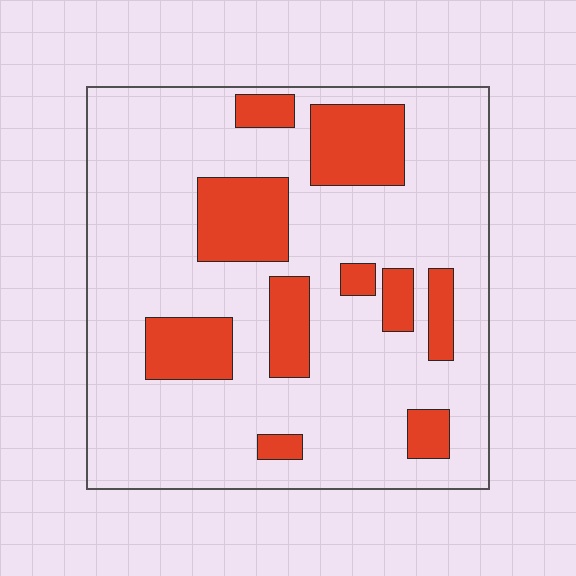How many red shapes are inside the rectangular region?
10.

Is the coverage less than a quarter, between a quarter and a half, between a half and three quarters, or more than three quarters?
Less than a quarter.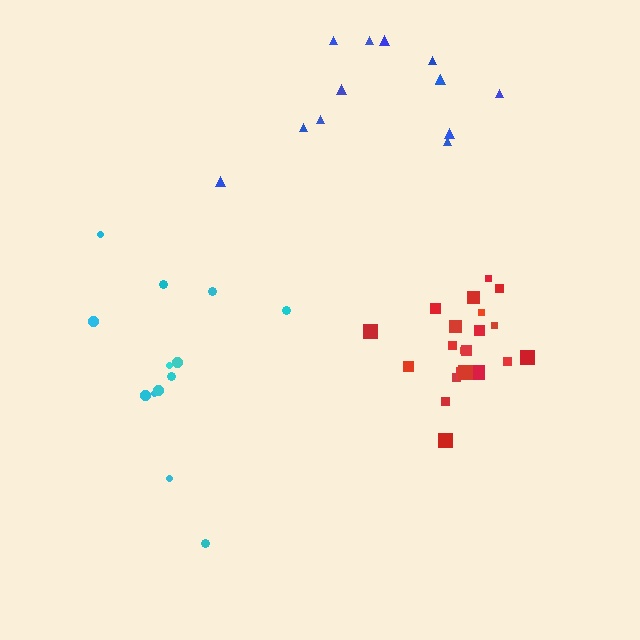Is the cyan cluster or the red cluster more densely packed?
Red.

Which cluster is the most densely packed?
Red.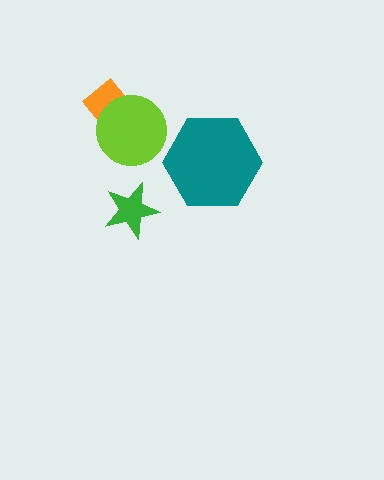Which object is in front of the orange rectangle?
The lime circle is in front of the orange rectangle.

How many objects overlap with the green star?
0 objects overlap with the green star.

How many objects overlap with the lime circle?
1 object overlaps with the lime circle.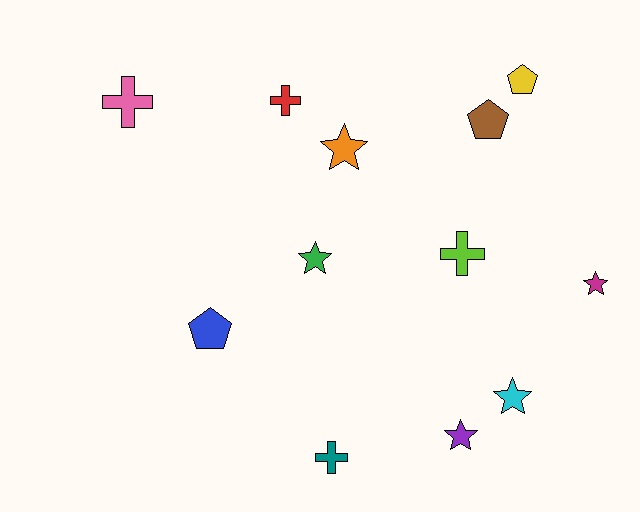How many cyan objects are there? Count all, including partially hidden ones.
There is 1 cyan object.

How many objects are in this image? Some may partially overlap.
There are 12 objects.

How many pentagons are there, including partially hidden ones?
There are 3 pentagons.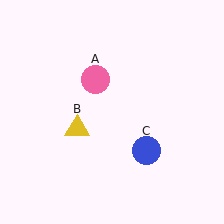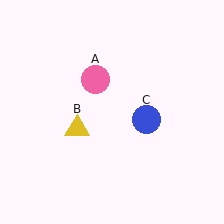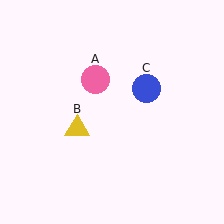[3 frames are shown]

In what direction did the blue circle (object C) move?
The blue circle (object C) moved up.